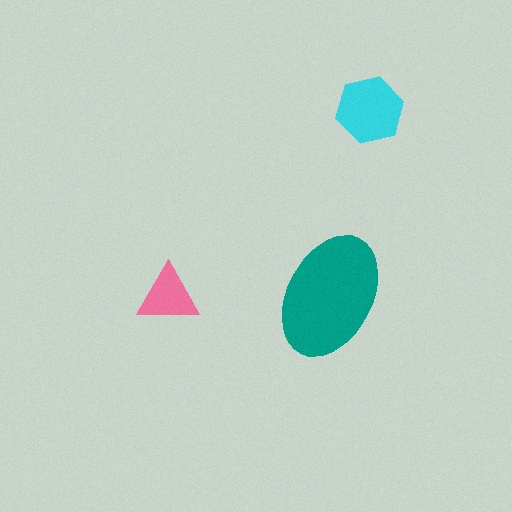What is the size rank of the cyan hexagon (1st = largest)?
2nd.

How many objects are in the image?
There are 3 objects in the image.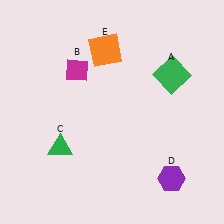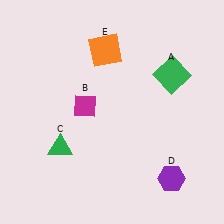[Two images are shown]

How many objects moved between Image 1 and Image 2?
1 object moved between the two images.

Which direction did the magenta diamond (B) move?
The magenta diamond (B) moved down.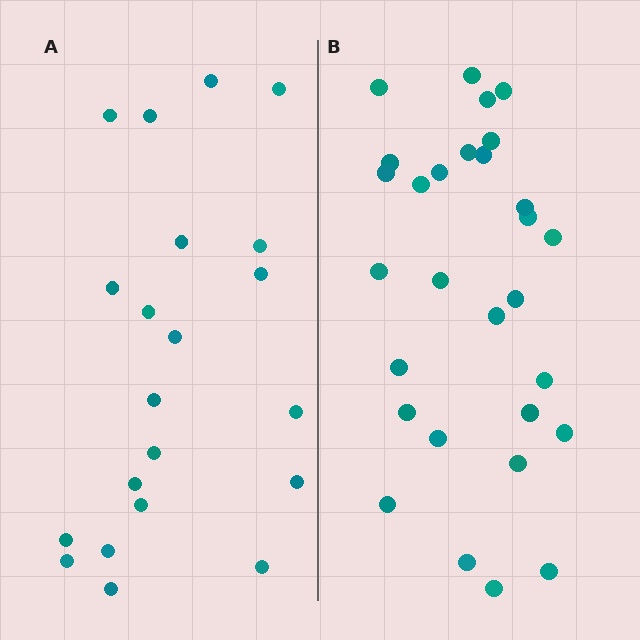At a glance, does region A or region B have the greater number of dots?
Region B (the right region) has more dots.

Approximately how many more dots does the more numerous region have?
Region B has roughly 8 or so more dots than region A.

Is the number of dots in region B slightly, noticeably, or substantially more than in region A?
Region B has noticeably more, but not dramatically so. The ratio is roughly 1.4 to 1.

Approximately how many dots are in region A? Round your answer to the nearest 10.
About 20 dots. (The exact count is 21, which rounds to 20.)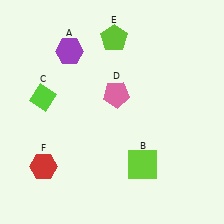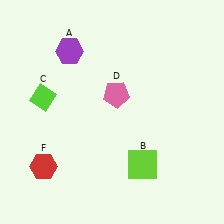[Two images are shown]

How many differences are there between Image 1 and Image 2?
There is 1 difference between the two images.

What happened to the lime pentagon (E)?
The lime pentagon (E) was removed in Image 2. It was in the top-right area of Image 1.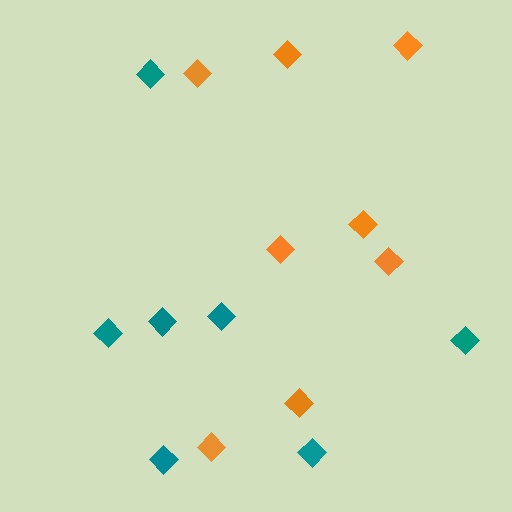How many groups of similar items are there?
There are 2 groups: one group of teal diamonds (7) and one group of orange diamonds (8).